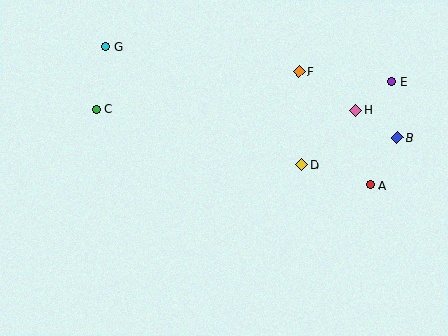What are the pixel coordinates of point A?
Point A is at (370, 185).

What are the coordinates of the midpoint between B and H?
The midpoint between B and H is at (376, 124).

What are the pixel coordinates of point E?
Point E is at (392, 81).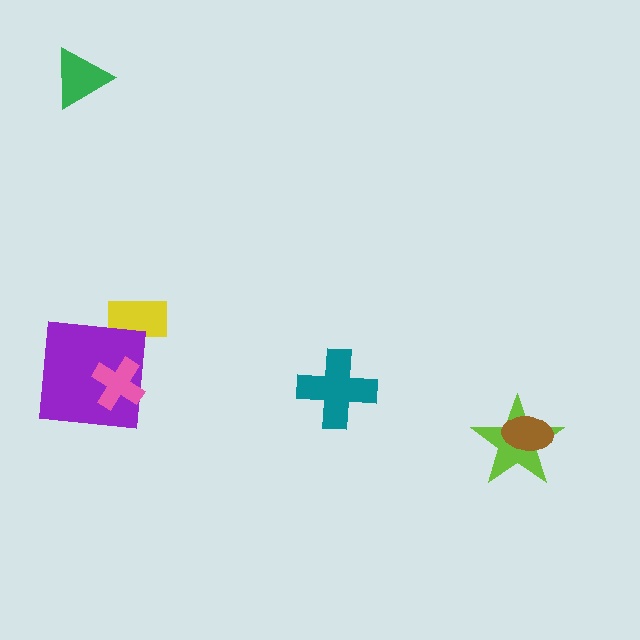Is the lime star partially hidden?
Yes, it is partially covered by another shape.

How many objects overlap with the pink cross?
1 object overlaps with the pink cross.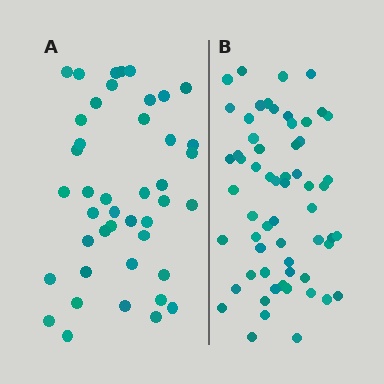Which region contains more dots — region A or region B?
Region B (the right region) has more dots.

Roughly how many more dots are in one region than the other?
Region B has approximately 15 more dots than region A.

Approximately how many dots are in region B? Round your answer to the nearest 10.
About 60 dots.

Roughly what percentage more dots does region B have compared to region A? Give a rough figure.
About 40% more.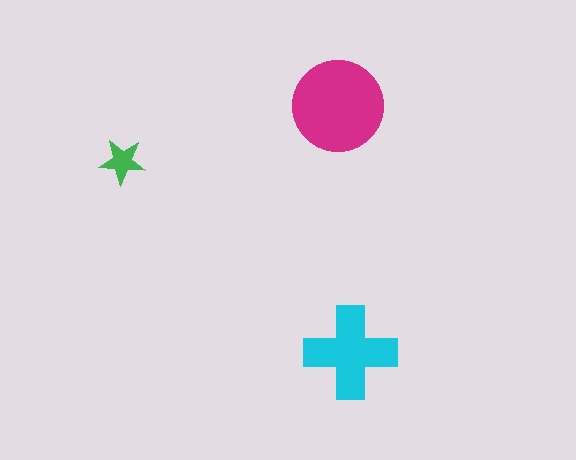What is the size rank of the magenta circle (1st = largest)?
1st.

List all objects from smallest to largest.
The green star, the cyan cross, the magenta circle.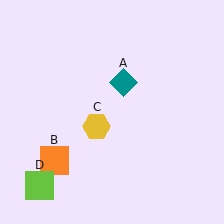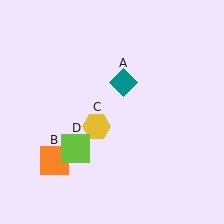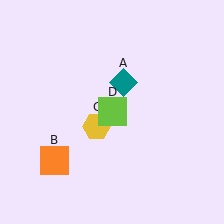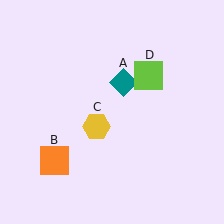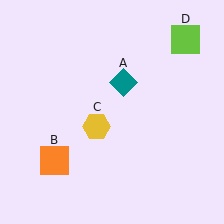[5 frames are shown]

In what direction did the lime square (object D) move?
The lime square (object D) moved up and to the right.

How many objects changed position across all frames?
1 object changed position: lime square (object D).